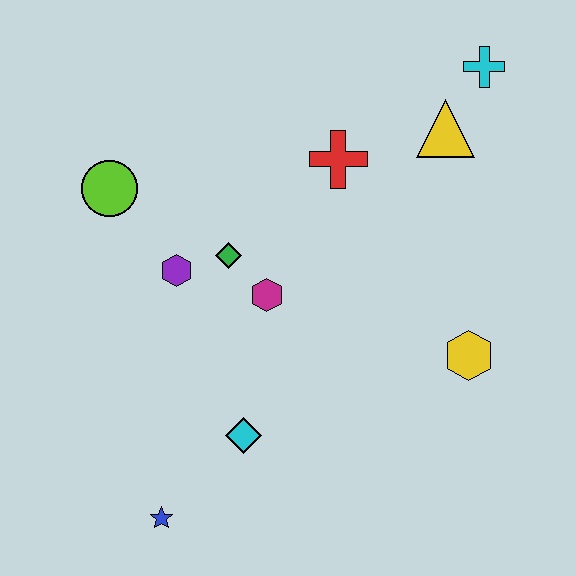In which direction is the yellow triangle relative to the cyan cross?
The yellow triangle is below the cyan cross.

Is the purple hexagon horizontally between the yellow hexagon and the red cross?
No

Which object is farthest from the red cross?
The blue star is farthest from the red cross.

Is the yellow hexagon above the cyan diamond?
Yes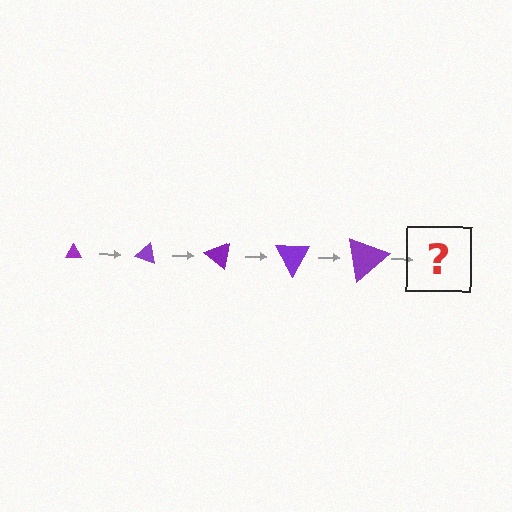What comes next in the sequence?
The next element should be a triangle, larger than the previous one and rotated 100 degrees from the start.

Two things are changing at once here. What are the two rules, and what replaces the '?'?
The two rules are that the triangle grows larger each step and it rotates 20 degrees each step. The '?' should be a triangle, larger than the previous one and rotated 100 degrees from the start.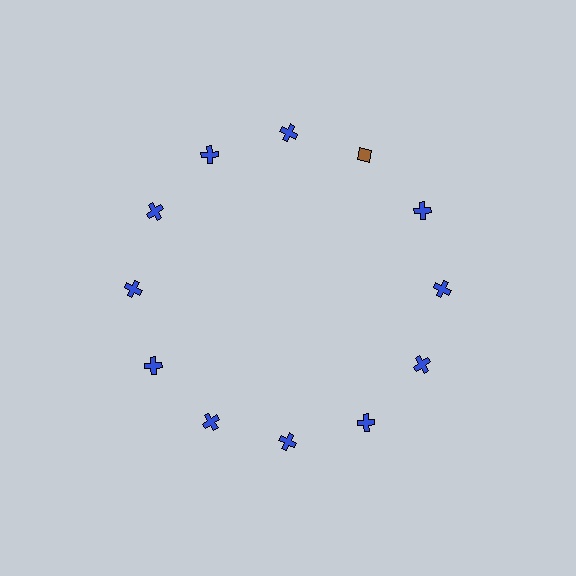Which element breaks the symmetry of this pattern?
The brown diamond at roughly the 1 o'clock position breaks the symmetry. All other shapes are blue crosses.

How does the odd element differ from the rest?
It differs in both color (brown instead of blue) and shape (diamond instead of cross).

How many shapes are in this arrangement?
There are 12 shapes arranged in a ring pattern.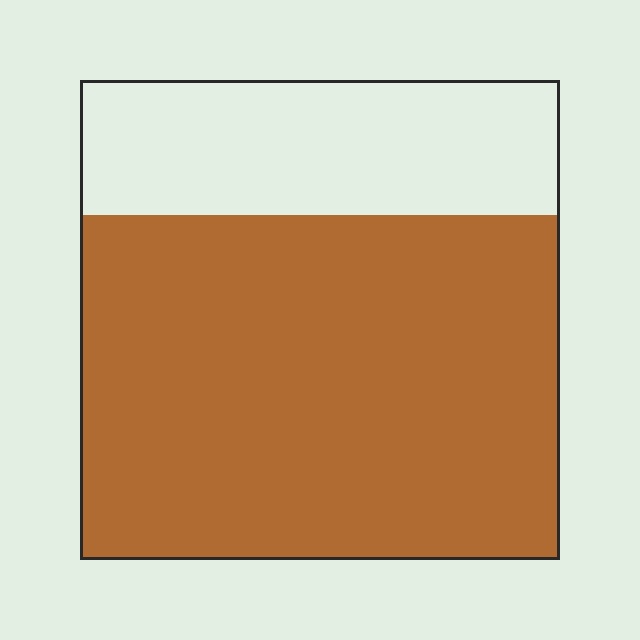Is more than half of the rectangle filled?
Yes.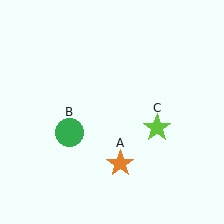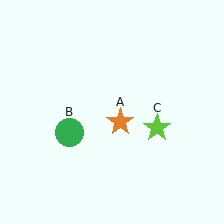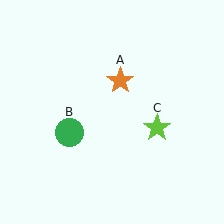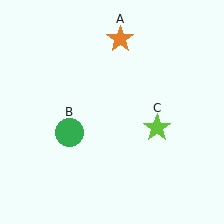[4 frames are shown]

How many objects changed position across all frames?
1 object changed position: orange star (object A).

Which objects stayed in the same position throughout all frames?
Green circle (object B) and lime star (object C) remained stationary.